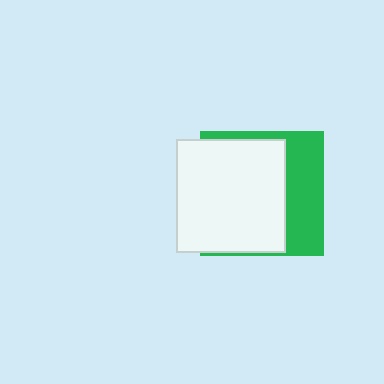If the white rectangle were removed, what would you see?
You would see the complete green square.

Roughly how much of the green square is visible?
A small part of it is visible (roughly 36%).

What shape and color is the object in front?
The object in front is a white rectangle.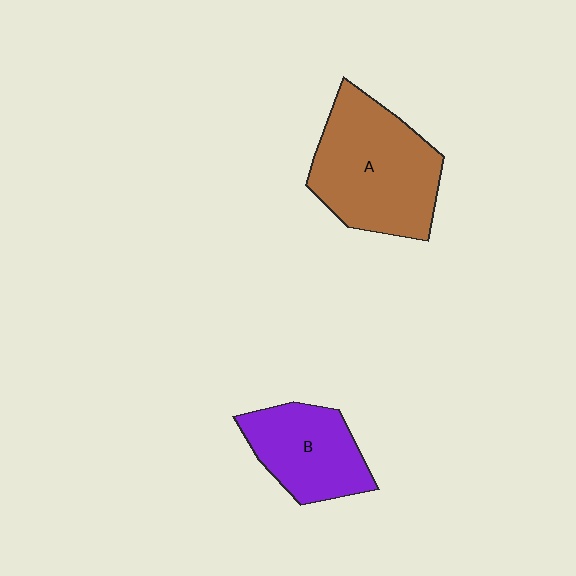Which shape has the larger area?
Shape A (brown).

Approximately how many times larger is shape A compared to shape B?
Approximately 1.5 times.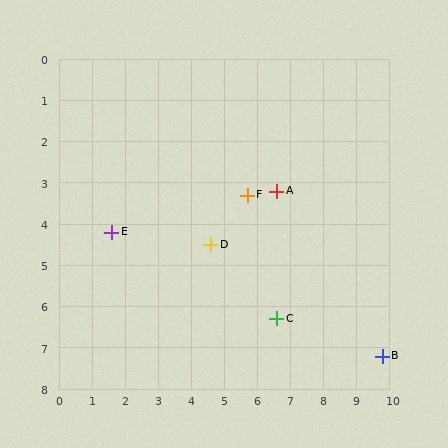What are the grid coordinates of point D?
Point D is at approximately (4.6, 4.5).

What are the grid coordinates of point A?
Point A is at approximately (6.6, 3.2).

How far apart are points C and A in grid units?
Points C and A are about 3.1 grid units apart.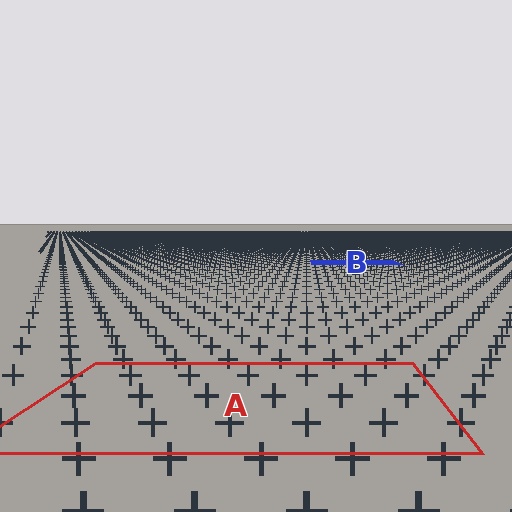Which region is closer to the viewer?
Region A is closer. The texture elements there are larger and more spread out.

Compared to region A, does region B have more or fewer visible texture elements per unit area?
Region B has more texture elements per unit area — they are packed more densely because it is farther away.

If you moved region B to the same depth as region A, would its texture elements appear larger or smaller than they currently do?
They would appear larger. At a closer depth, the same texture elements are projected at a bigger on-screen size.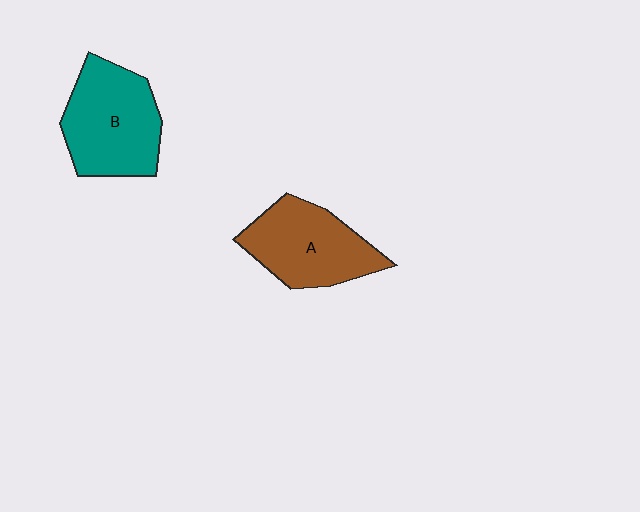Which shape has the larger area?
Shape B (teal).